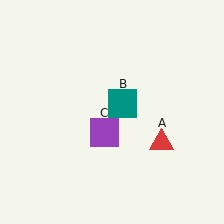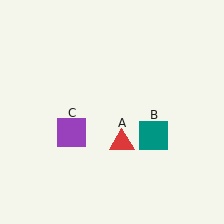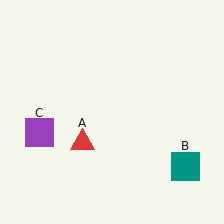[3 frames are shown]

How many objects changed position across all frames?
3 objects changed position: red triangle (object A), teal square (object B), purple square (object C).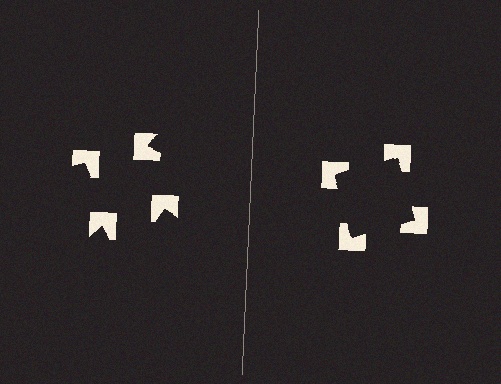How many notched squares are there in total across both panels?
8 — 4 on each side.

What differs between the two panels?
The notched squares are positioned identically on both sides; only the wedge orientations differ. On the right they align to a square; on the left they are misaligned.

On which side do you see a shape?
An illusory square appears on the right side. On the left side the wedge cuts are rotated, so no coherent shape forms.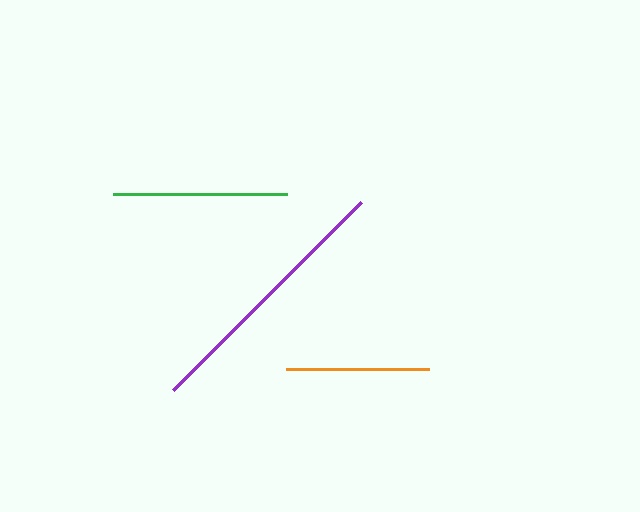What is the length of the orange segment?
The orange segment is approximately 143 pixels long.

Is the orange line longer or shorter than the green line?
The green line is longer than the orange line.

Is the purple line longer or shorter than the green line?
The purple line is longer than the green line.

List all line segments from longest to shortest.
From longest to shortest: purple, green, orange.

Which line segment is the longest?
The purple line is the longest at approximately 266 pixels.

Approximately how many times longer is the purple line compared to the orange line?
The purple line is approximately 1.9 times the length of the orange line.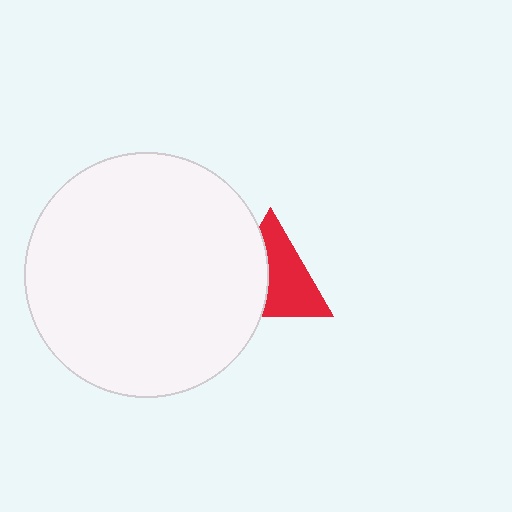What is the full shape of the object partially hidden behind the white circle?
The partially hidden object is a red triangle.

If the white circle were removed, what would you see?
You would see the complete red triangle.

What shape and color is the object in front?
The object in front is a white circle.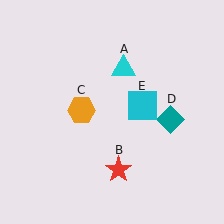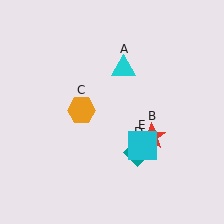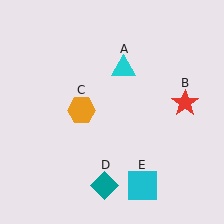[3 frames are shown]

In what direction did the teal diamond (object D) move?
The teal diamond (object D) moved down and to the left.